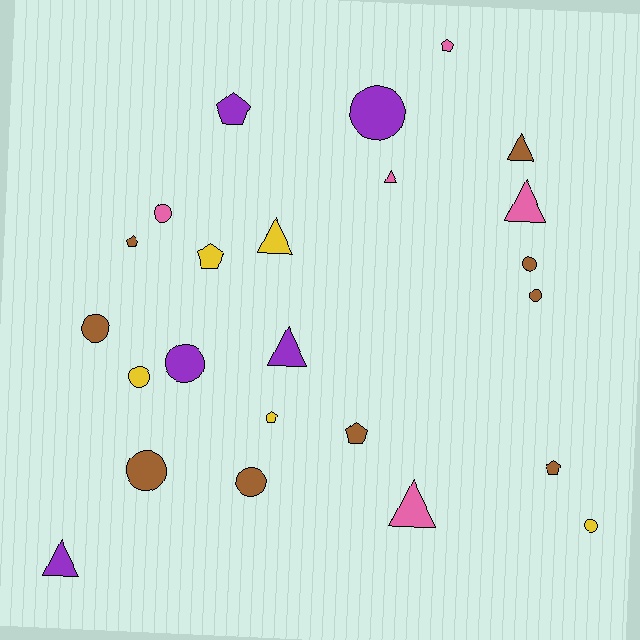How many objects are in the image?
There are 24 objects.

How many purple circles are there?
There are 2 purple circles.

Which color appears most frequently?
Brown, with 9 objects.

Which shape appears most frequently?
Circle, with 10 objects.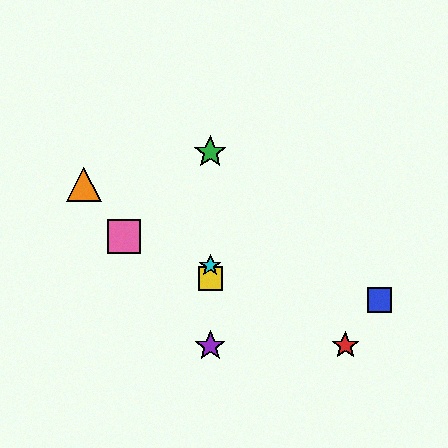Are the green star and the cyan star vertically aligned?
Yes, both are at x≈210.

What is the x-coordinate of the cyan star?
The cyan star is at x≈210.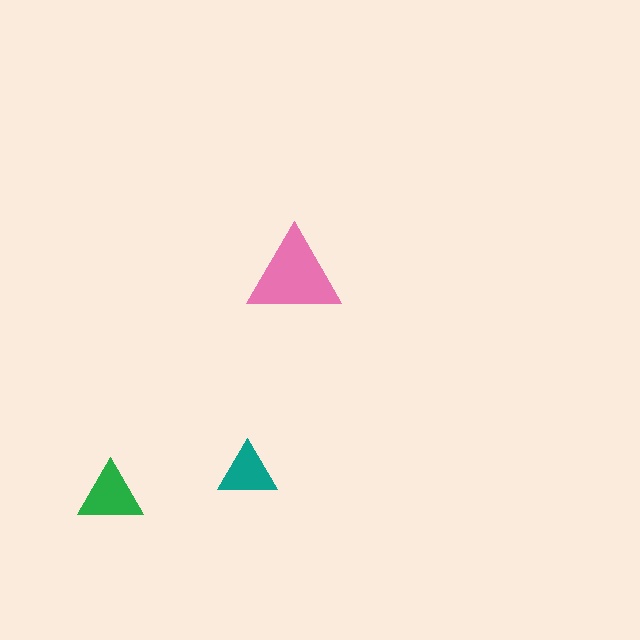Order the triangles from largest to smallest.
the pink one, the green one, the teal one.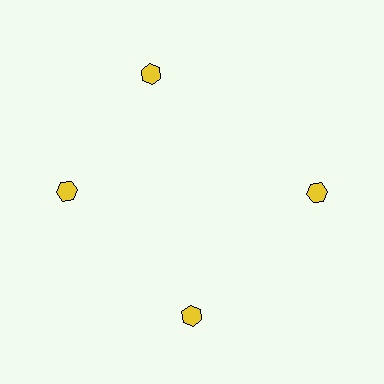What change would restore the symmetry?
The symmetry would be restored by rotating it back into even spacing with its neighbors so that all 4 hexagons sit at equal angles and equal distance from the center.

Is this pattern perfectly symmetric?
No. The 4 yellow hexagons are arranged in a ring, but one element near the 12 o'clock position is rotated out of alignment along the ring, breaking the 4-fold rotational symmetry.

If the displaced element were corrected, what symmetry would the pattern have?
It would have 4-fold rotational symmetry — the pattern would map onto itself every 90 degrees.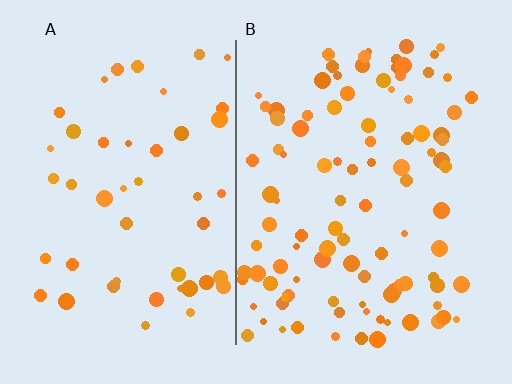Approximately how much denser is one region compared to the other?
Approximately 2.1× — region B over region A.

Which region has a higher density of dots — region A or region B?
B (the right).